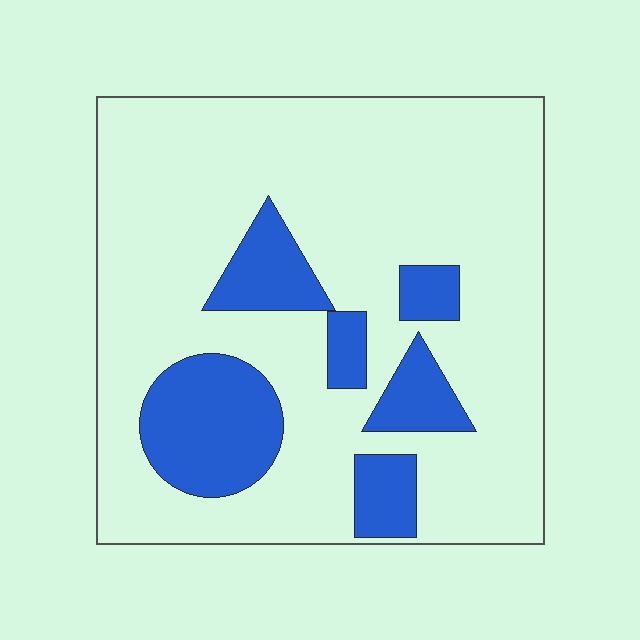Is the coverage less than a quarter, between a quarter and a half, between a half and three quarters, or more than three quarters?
Less than a quarter.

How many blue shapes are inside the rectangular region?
6.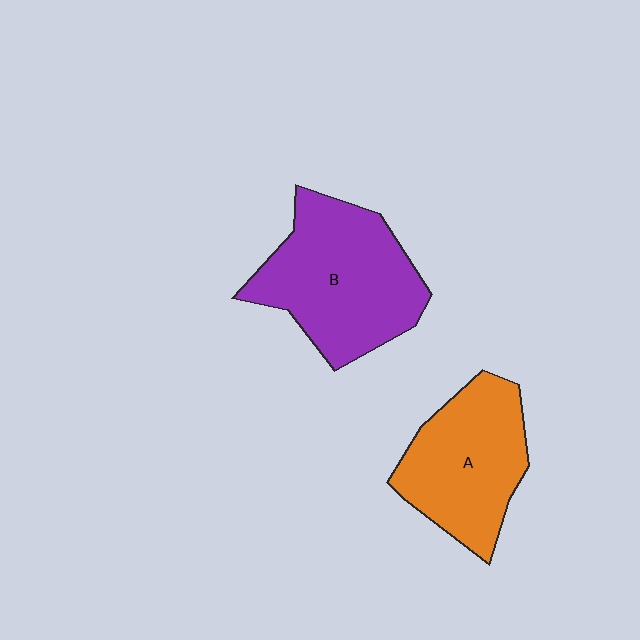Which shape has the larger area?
Shape B (purple).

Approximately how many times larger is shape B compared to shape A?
Approximately 1.2 times.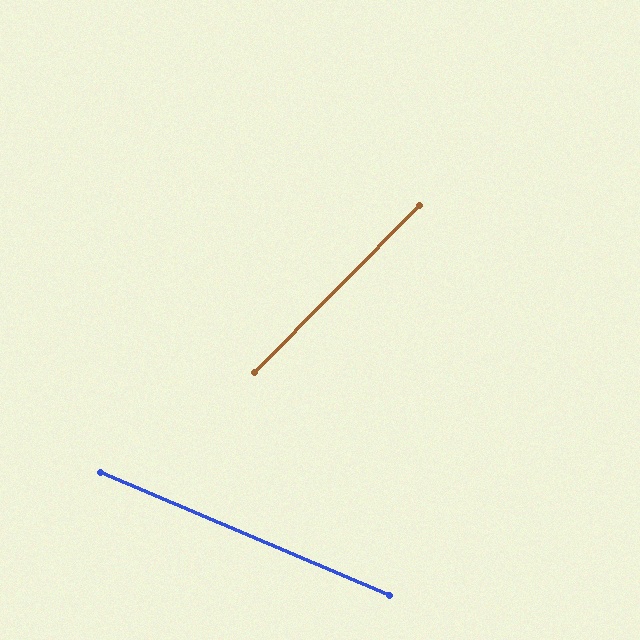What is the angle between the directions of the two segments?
Approximately 68 degrees.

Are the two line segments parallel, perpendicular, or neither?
Neither parallel nor perpendicular — they differ by about 68°.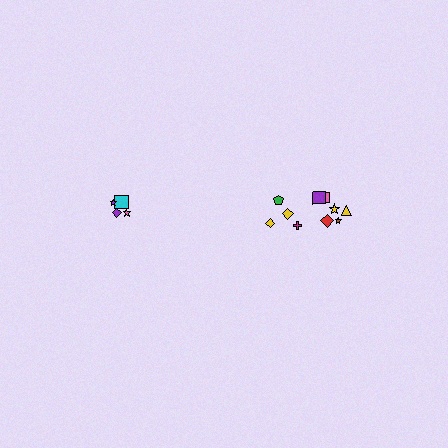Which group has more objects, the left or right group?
The right group.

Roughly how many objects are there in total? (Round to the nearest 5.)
Roughly 15 objects in total.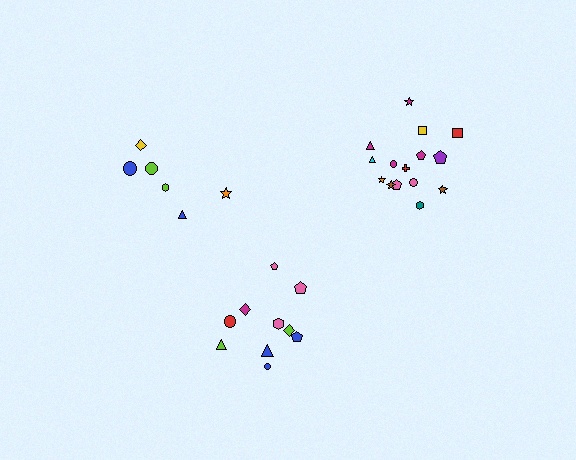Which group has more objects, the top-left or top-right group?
The top-right group.